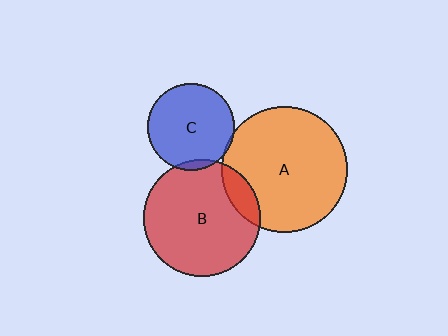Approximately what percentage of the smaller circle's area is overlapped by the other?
Approximately 10%.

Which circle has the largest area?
Circle A (orange).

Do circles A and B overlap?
Yes.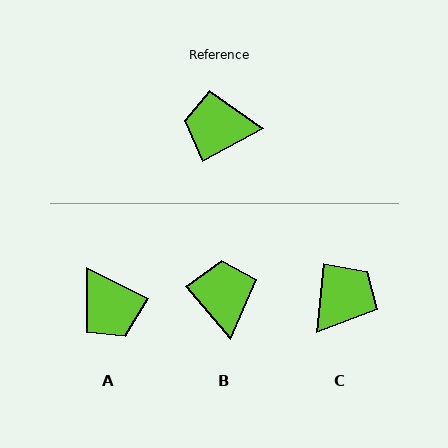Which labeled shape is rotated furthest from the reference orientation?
C, about 125 degrees away.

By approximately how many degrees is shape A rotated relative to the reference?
Approximately 125 degrees counter-clockwise.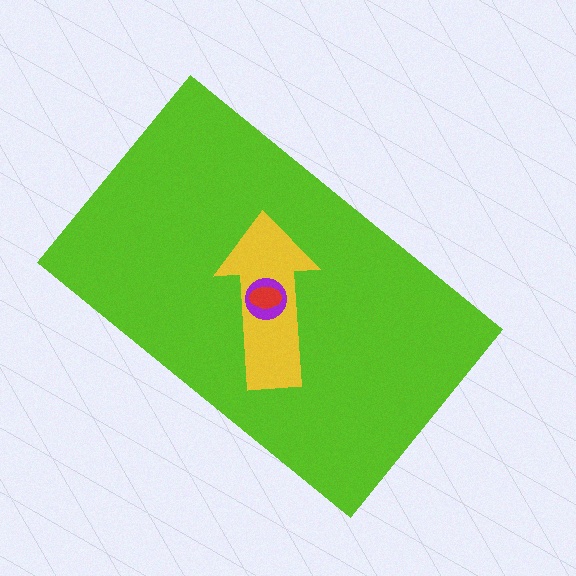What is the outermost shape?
The lime rectangle.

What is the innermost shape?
The red ellipse.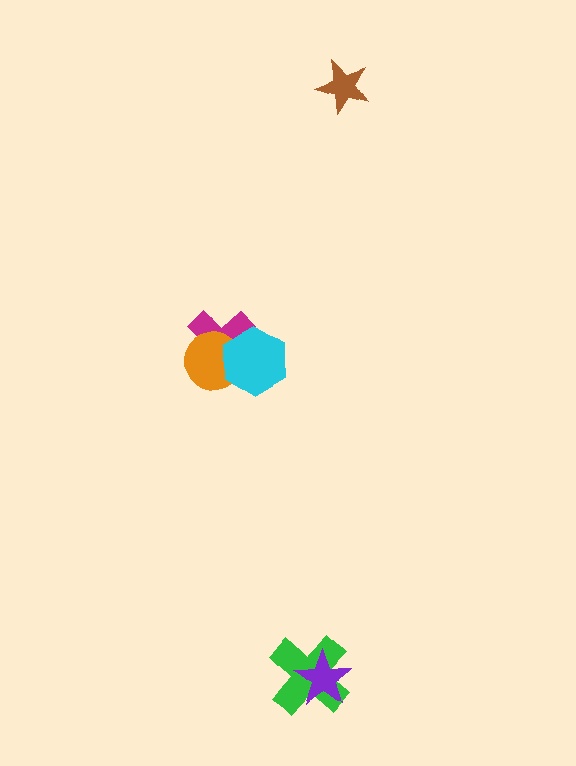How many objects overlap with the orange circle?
2 objects overlap with the orange circle.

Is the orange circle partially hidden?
Yes, it is partially covered by another shape.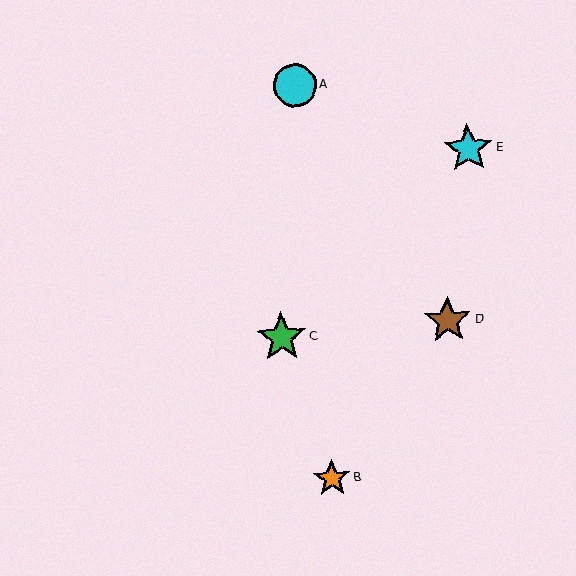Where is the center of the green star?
The center of the green star is at (282, 337).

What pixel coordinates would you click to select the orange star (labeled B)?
Click at (332, 478) to select the orange star B.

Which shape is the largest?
The green star (labeled C) is the largest.